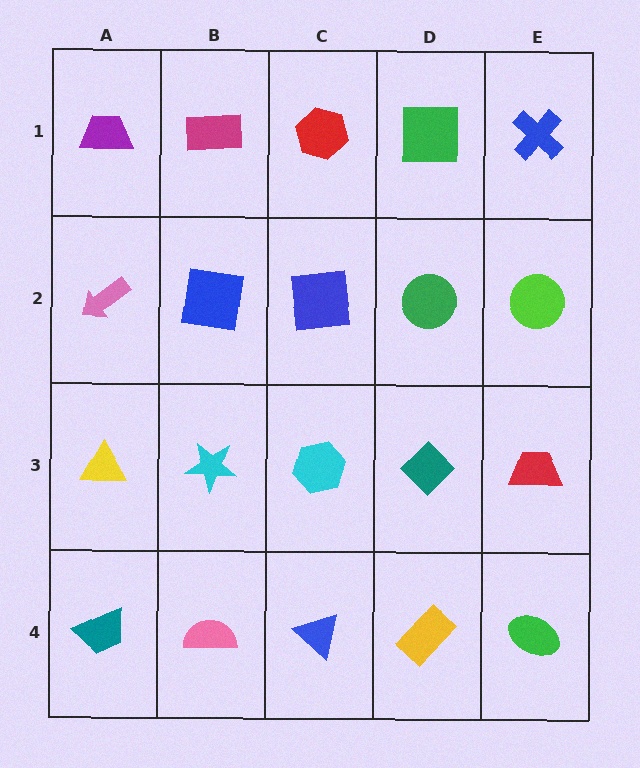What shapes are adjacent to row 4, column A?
A yellow triangle (row 3, column A), a pink semicircle (row 4, column B).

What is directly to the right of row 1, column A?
A magenta rectangle.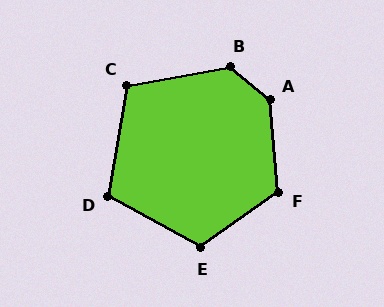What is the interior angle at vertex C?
Approximately 110 degrees (obtuse).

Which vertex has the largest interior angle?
A, at approximately 135 degrees.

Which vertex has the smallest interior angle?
D, at approximately 109 degrees.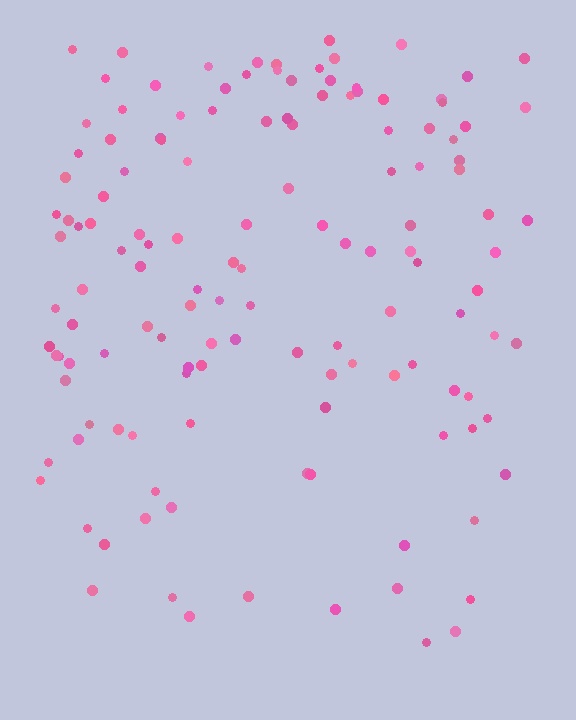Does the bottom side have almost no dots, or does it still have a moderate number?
Still a moderate number, just noticeably fewer than the top.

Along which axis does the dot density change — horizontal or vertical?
Vertical.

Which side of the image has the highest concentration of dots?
The top.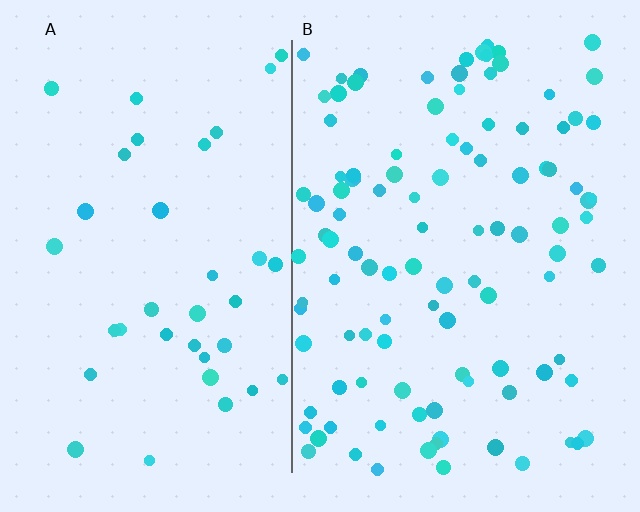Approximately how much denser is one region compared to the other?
Approximately 2.9× — region B over region A.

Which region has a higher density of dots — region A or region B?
B (the right).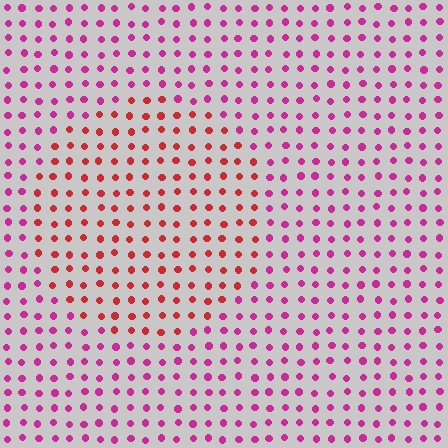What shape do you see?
I see a circle.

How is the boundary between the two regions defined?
The boundary is defined purely by a slight shift in hue (about 38 degrees). Spacing, size, and orientation are identical on both sides.